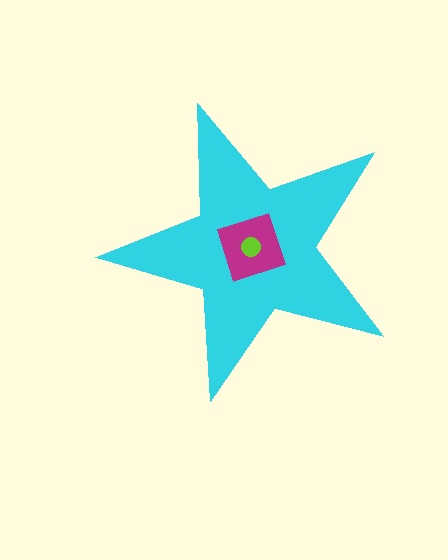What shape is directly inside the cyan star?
The magenta diamond.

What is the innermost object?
The lime circle.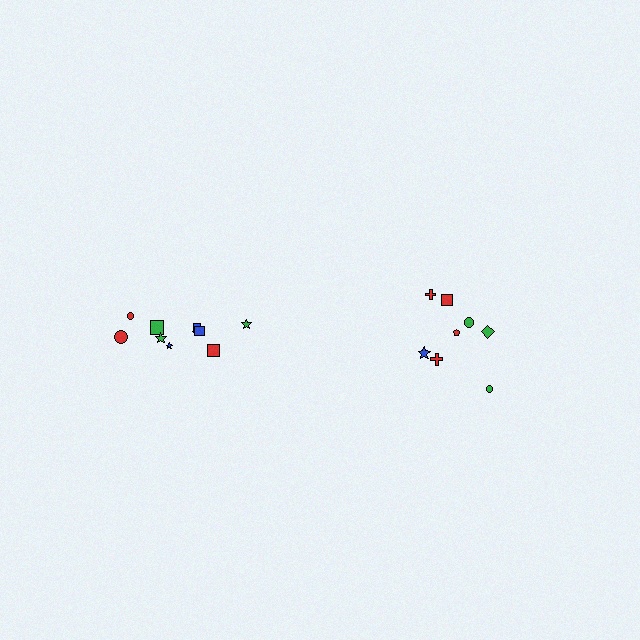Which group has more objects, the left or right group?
The left group.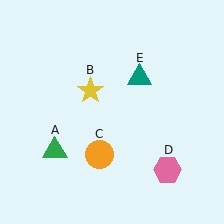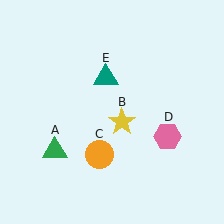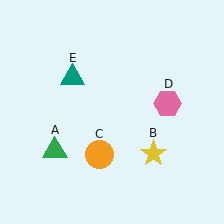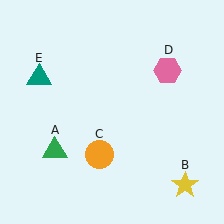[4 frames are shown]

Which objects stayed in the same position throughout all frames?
Green triangle (object A) and orange circle (object C) remained stationary.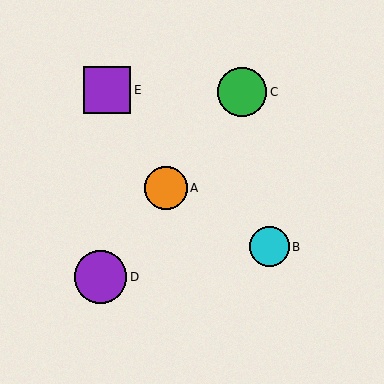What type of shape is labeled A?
Shape A is an orange circle.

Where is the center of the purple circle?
The center of the purple circle is at (100, 277).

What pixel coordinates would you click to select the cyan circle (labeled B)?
Click at (269, 247) to select the cyan circle B.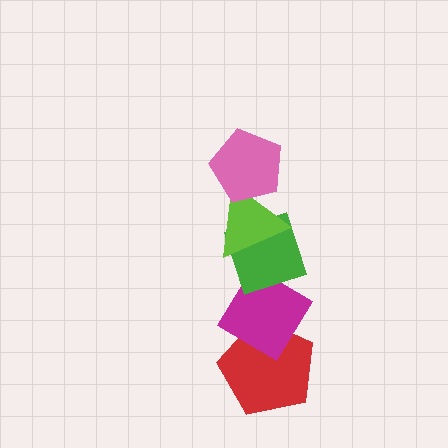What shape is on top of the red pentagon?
The magenta diamond is on top of the red pentagon.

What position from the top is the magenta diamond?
The magenta diamond is 4th from the top.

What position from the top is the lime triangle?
The lime triangle is 2nd from the top.